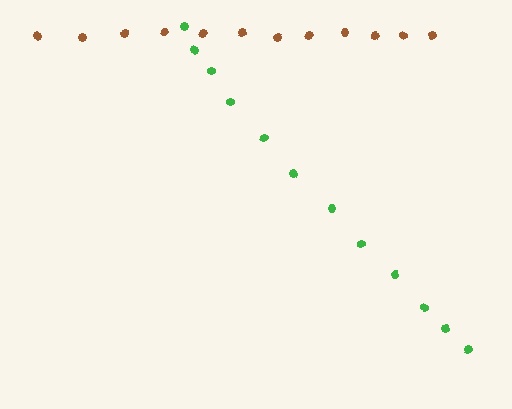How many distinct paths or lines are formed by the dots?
There are 2 distinct paths.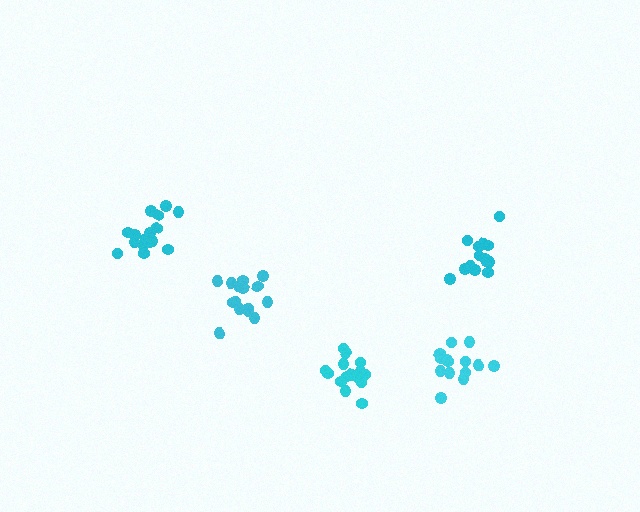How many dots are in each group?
Group 1: 14 dots, Group 2: 14 dots, Group 3: 16 dots, Group 4: 16 dots, Group 5: 16 dots (76 total).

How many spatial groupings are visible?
There are 5 spatial groupings.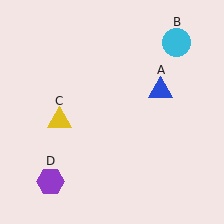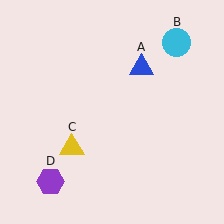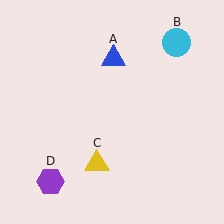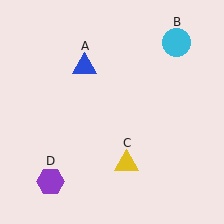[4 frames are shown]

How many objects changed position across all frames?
2 objects changed position: blue triangle (object A), yellow triangle (object C).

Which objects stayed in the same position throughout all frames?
Cyan circle (object B) and purple hexagon (object D) remained stationary.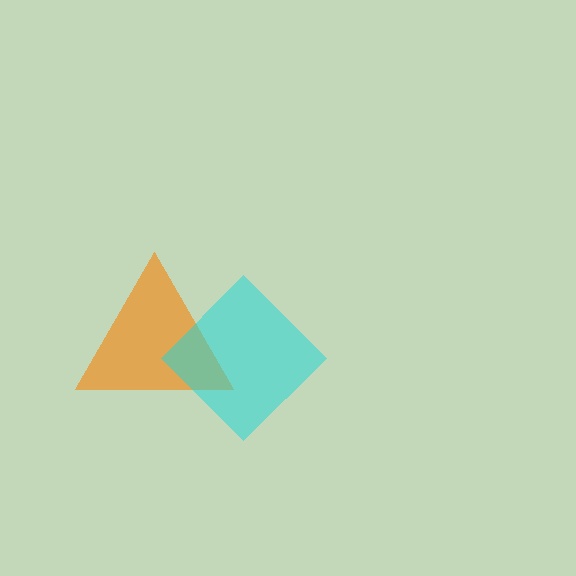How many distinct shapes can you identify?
There are 2 distinct shapes: an orange triangle, a cyan diamond.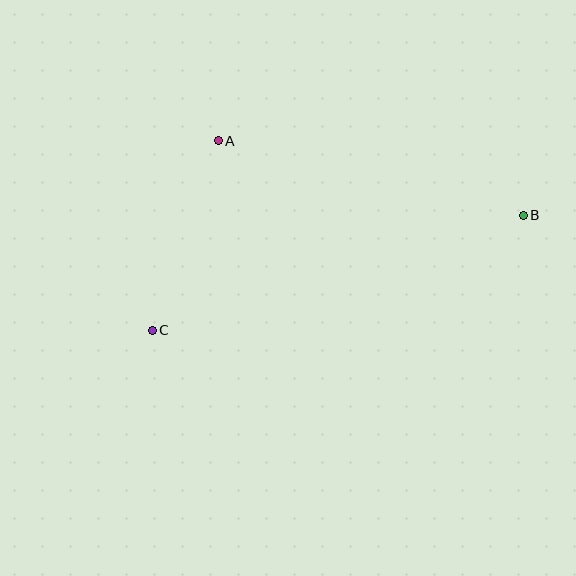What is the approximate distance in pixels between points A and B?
The distance between A and B is approximately 314 pixels.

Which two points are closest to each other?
Points A and C are closest to each other.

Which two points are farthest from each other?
Points B and C are farthest from each other.